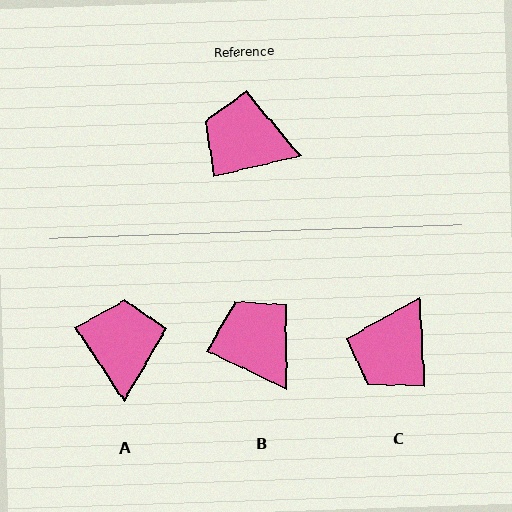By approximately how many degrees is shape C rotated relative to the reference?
Approximately 79 degrees counter-clockwise.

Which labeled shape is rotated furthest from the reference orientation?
C, about 79 degrees away.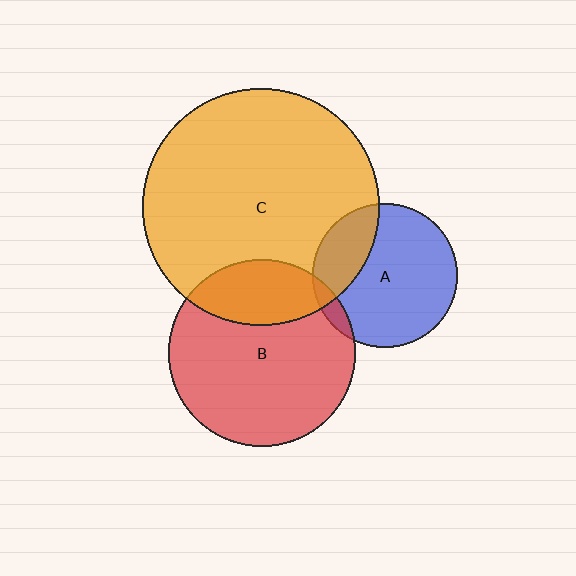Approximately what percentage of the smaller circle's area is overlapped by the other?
Approximately 25%.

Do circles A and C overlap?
Yes.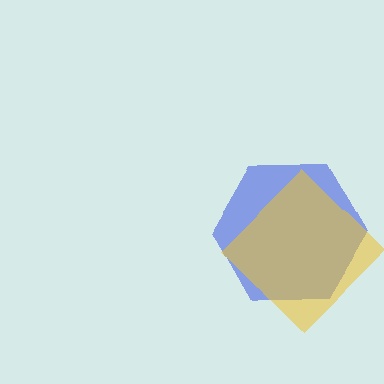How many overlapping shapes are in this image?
There are 2 overlapping shapes in the image.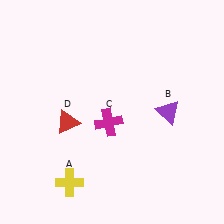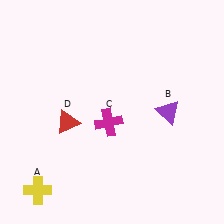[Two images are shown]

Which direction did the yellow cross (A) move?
The yellow cross (A) moved left.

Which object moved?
The yellow cross (A) moved left.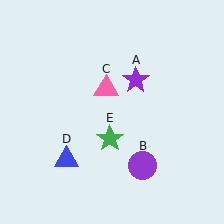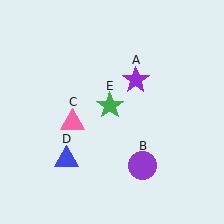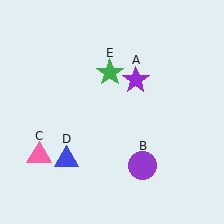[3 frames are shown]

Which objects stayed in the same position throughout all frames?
Purple star (object A) and purple circle (object B) and blue triangle (object D) remained stationary.